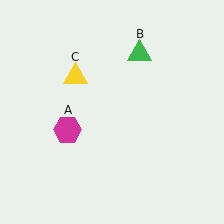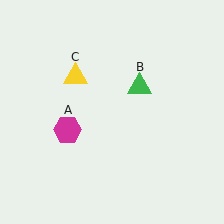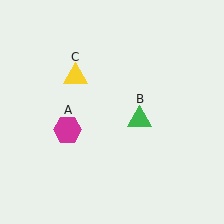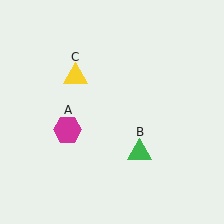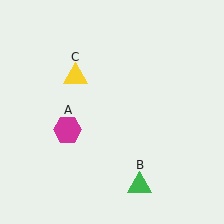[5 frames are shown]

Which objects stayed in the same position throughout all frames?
Magenta hexagon (object A) and yellow triangle (object C) remained stationary.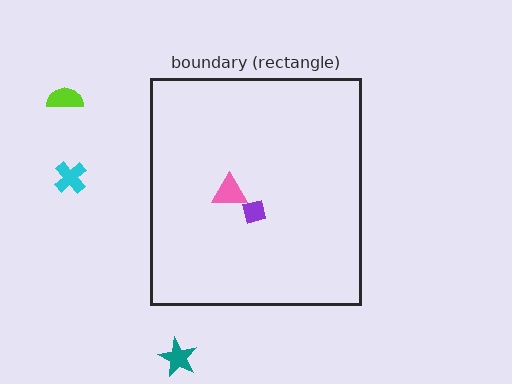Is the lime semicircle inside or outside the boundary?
Outside.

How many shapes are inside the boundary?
2 inside, 3 outside.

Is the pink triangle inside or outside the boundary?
Inside.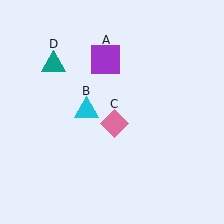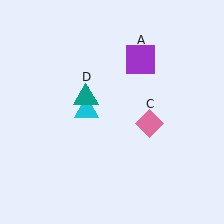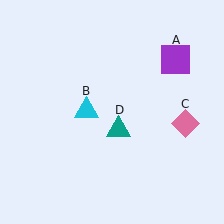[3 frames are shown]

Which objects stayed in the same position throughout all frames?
Cyan triangle (object B) remained stationary.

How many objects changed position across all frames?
3 objects changed position: purple square (object A), pink diamond (object C), teal triangle (object D).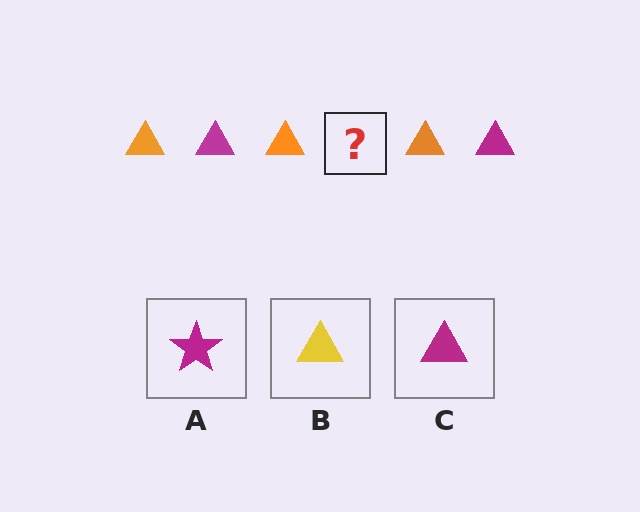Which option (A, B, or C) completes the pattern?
C.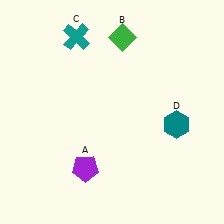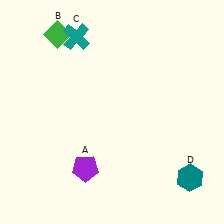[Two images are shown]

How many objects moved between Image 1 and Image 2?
2 objects moved between the two images.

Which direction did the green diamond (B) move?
The green diamond (B) moved left.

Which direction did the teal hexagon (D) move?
The teal hexagon (D) moved down.